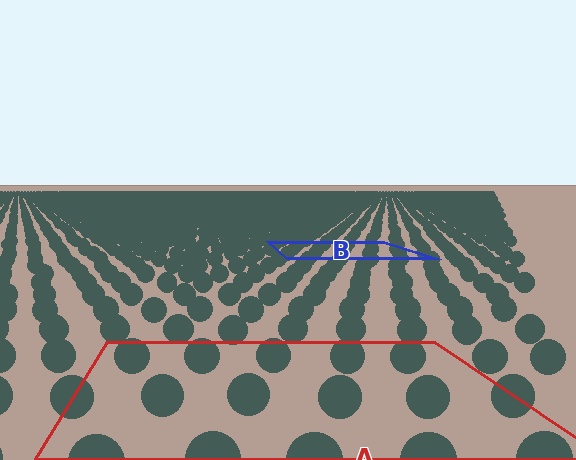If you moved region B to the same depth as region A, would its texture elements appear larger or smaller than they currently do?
They would appear larger. At a closer depth, the same texture elements are projected at a bigger on-screen size.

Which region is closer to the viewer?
Region A is closer. The texture elements there are larger and more spread out.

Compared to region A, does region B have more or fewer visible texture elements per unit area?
Region B has more texture elements per unit area — they are packed more densely because it is farther away.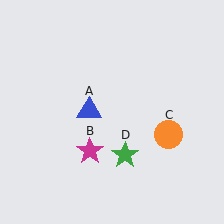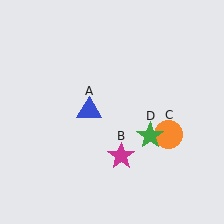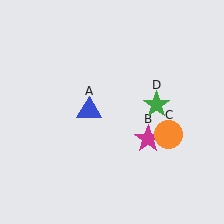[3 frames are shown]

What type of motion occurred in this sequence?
The magenta star (object B), green star (object D) rotated counterclockwise around the center of the scene.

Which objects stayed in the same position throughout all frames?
Blue triangle (object A) and orange circle (object C) remained stationary.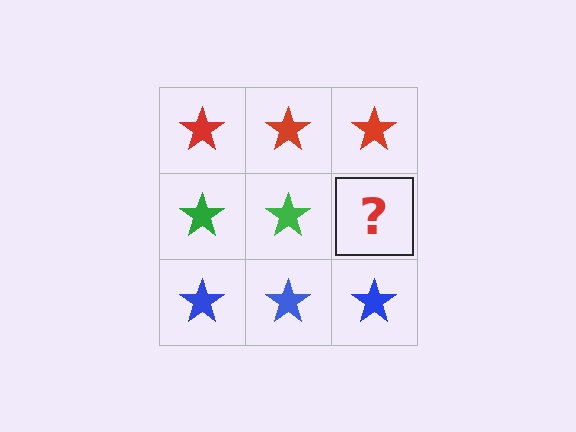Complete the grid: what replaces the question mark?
The question mark should be replaced with a green star.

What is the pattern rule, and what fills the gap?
The rule is that each row has a consistent color. The gap should be filled with a green star.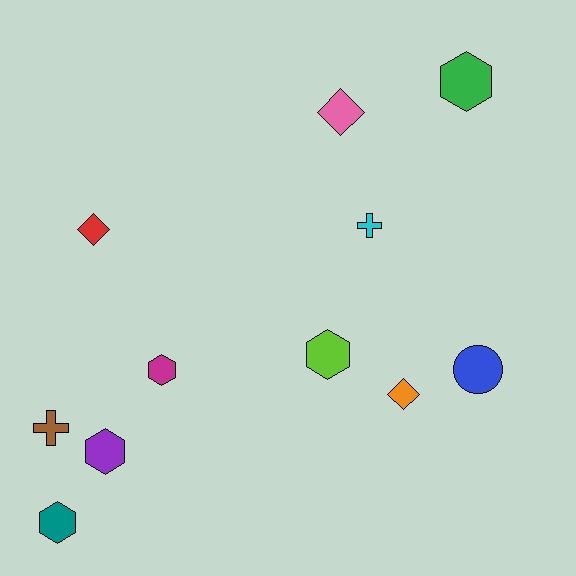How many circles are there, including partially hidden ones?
There is 1 circle.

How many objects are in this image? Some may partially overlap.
There are 11 objects.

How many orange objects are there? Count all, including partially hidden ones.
There is 1 orange object.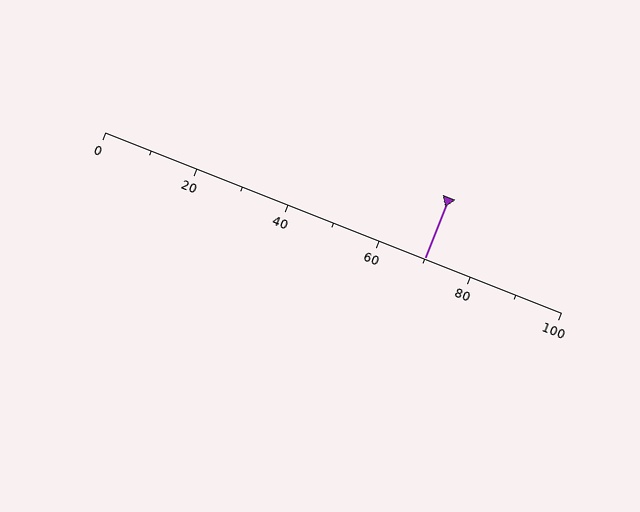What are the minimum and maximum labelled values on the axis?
The axis runs from 0 to 100.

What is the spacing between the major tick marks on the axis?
The major ticks are spaced 20 apart.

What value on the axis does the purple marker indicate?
The marker indicates approximately 70.